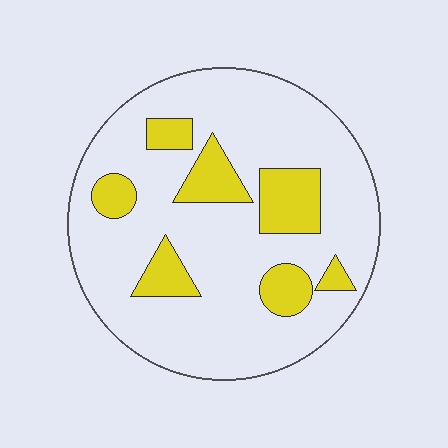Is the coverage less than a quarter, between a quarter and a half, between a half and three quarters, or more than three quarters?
Less than a quarter.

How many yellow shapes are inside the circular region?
7.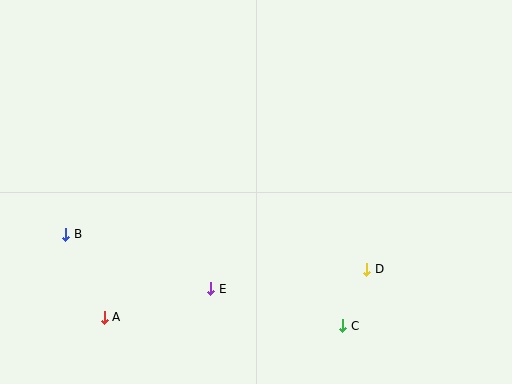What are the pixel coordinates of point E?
Point E is at (211, 289).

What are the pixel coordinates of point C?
Point C is at (343, 326).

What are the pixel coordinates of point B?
Point B is at (66, 234).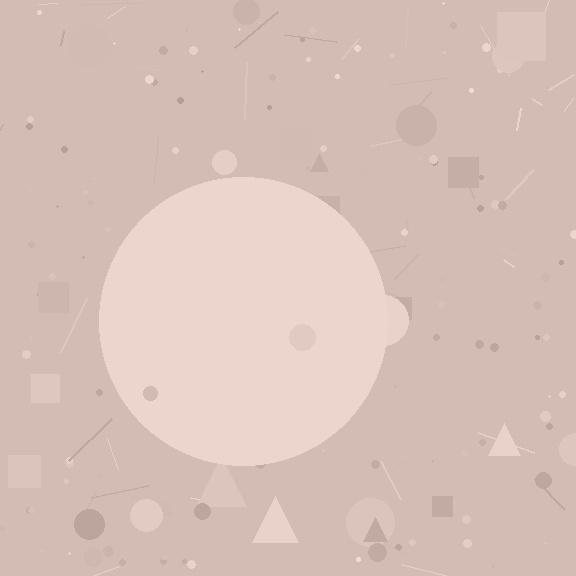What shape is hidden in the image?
A circle is hidden in the image.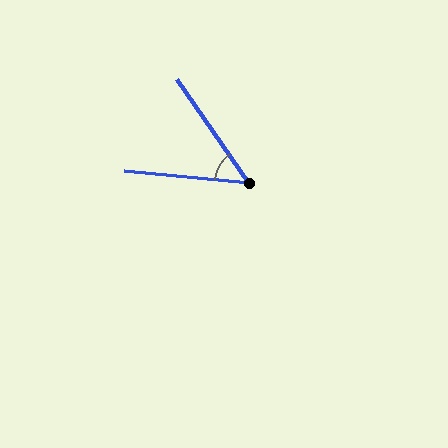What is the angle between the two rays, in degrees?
Approximately 49 degrees.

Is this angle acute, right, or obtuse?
It is acute.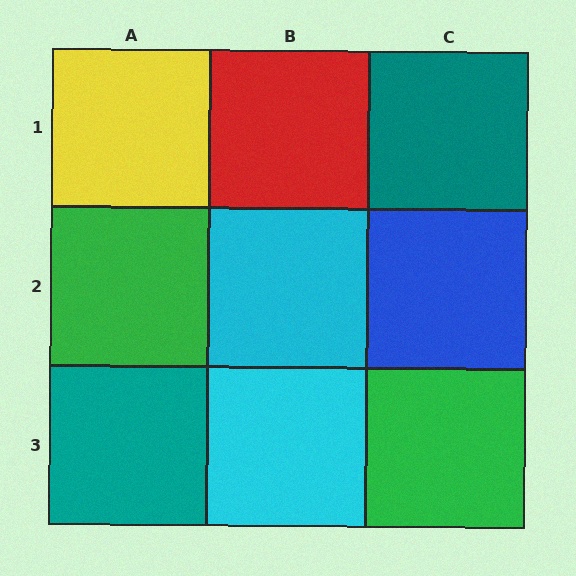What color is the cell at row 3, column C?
Green.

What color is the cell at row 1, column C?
Teal.